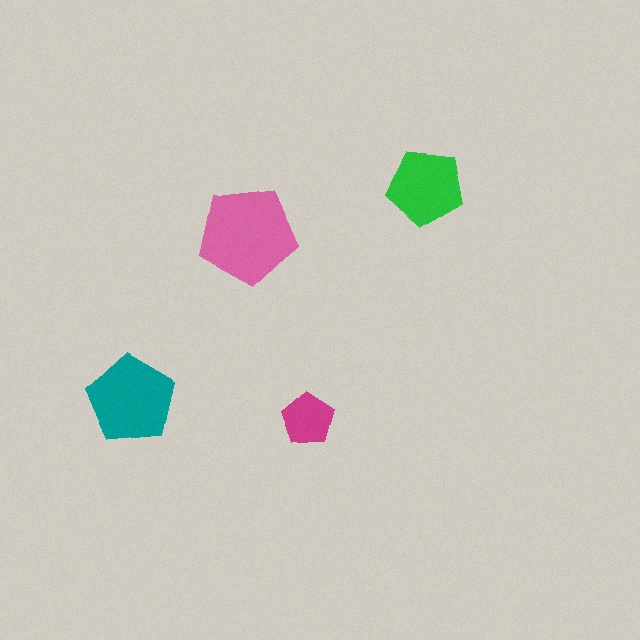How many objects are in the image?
There are 4 objects in the image.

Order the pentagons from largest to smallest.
the pink one, the teal one, the green one, the magenta one.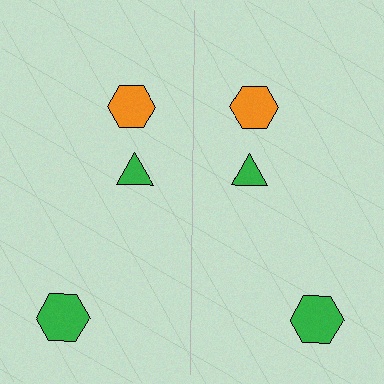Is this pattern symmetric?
Yes, this pattern has bilateral (reflection) symmetry.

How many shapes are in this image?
There are 6 shapes in this image.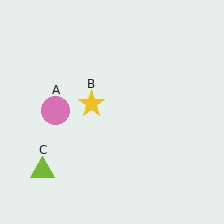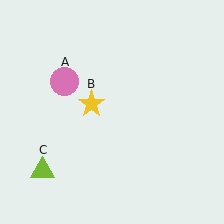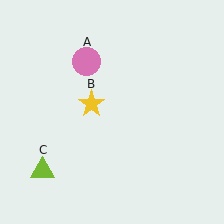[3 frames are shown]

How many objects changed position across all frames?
1 object changed position: pink circle (object A).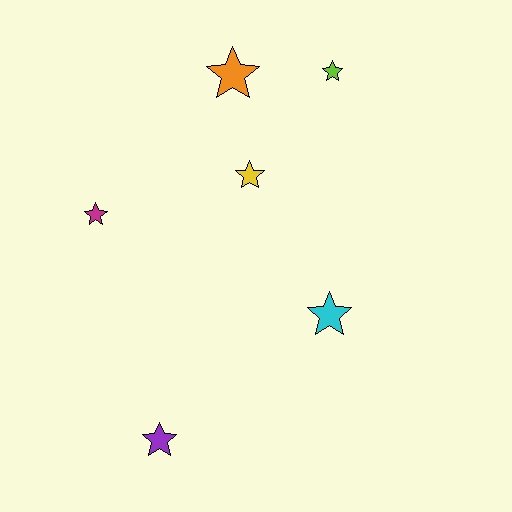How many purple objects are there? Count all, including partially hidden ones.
There is 1 purple object.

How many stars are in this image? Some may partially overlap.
There are 6 stars.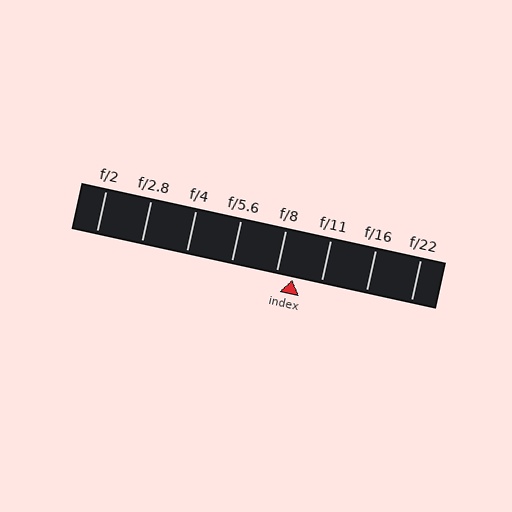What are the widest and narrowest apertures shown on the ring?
The widest aperture shown is f/2 and the narrowest is f/22.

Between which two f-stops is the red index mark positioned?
The index mark is between f/8 and f/11.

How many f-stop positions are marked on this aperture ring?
There are 8 f-stop positions marked.